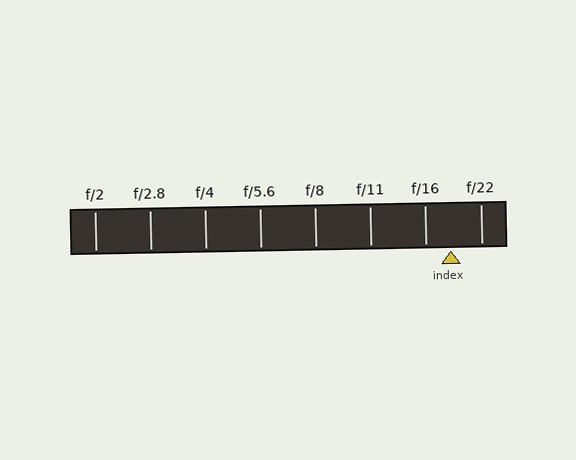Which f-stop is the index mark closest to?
The index mark is closest to f/16.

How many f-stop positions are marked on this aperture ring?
There are 8 f-stop positions marked.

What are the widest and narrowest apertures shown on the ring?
The widest aperture shown is f/2 and the narrowest is f/22.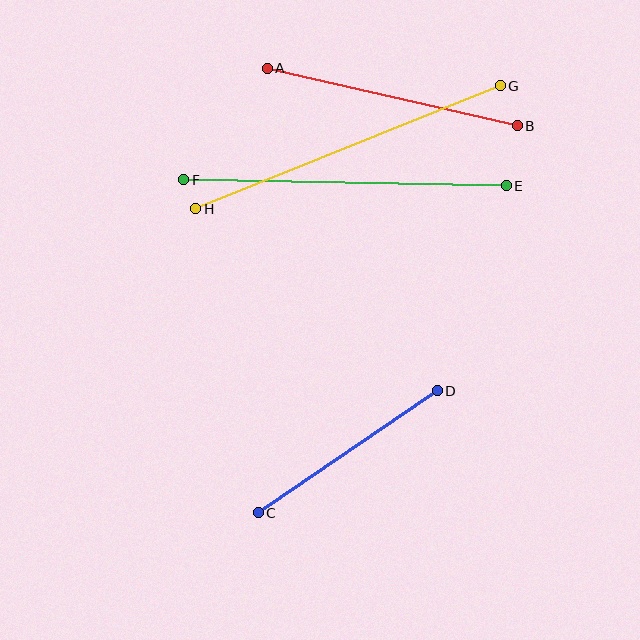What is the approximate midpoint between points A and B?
The midpoint is at approximately (392, 97) pixels.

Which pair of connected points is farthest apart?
Points G and H are farthest apart.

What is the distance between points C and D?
The distance is approximately 217 pixels.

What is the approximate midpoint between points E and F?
The midpoint is at approximately (345, 183) pixels.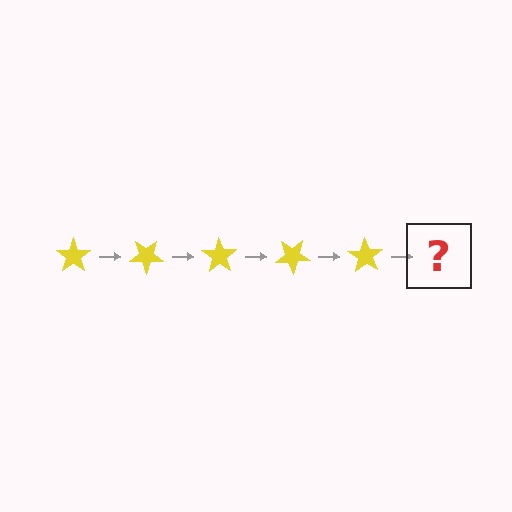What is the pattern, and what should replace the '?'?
The pattern is that the star rotates 35 degrees each step. The '?' should be a yellow star rotated 175 degrees.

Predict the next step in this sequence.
The next step is a yellow star rotated 175 degrees.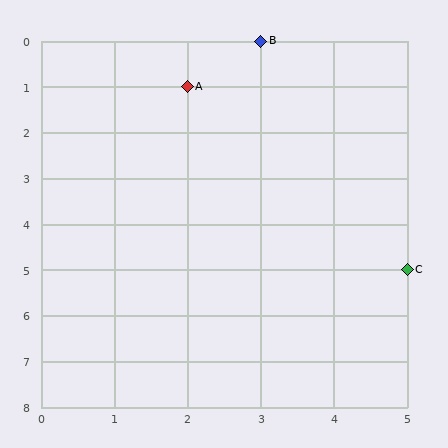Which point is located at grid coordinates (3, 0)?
Point B is at (3, 0).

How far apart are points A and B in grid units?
Points A and B are 1 column and 1 row apart (about 1.4 grid units diagonally).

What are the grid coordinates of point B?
Point B is at grid coordinates (3, 0).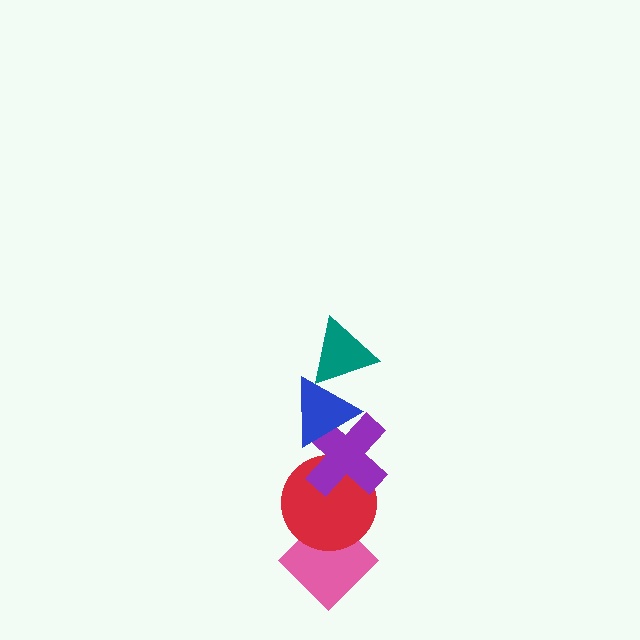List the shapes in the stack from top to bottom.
From top to bottom: the teal triangle, the blue triangle, the purple cross, the red circle, the pink diamond.